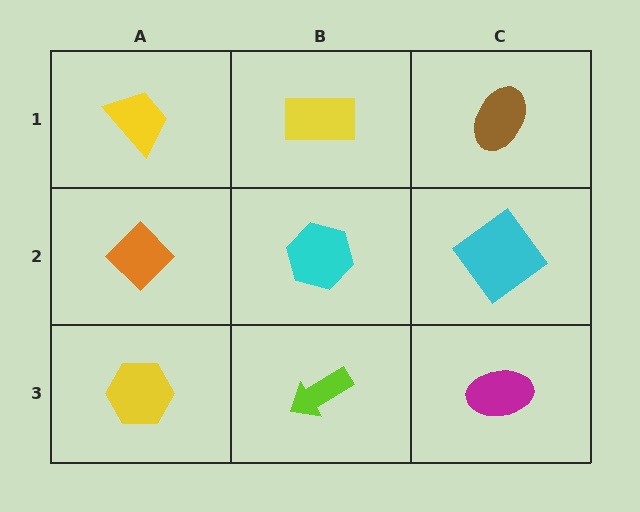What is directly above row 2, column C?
A brown ellipse.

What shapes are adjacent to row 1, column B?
A cyan hexagon (row 2, column B), a yellow trapezoid (row 1, column A), a brown ellipse (row 1, column C).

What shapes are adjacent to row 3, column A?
An orange diamond (row 2, column A), a lime arrow (row 3, column B).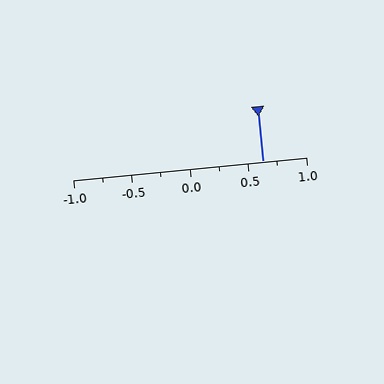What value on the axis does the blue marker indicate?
The marker indicates approximately 0.62.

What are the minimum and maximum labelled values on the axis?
The axis runs from -1.0 to 1.0.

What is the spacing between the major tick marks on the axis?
The major ticks are spaced 0.5 apart.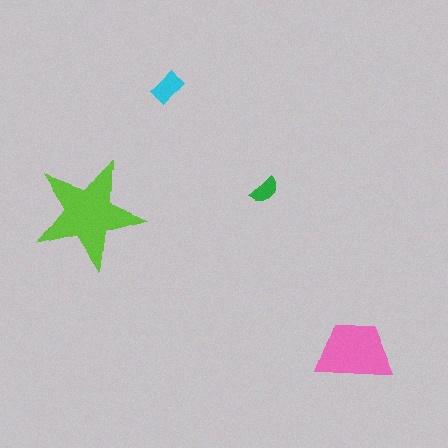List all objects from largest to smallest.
The lime star, the pink trapezoid, the cyan rectangle, the green semicircle.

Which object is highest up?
The cyan rectangle is topmost.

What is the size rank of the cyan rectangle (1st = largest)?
3rd.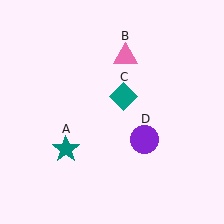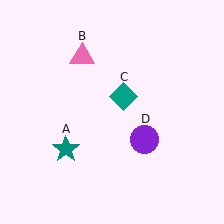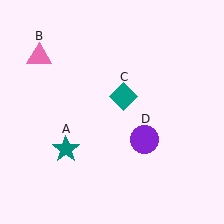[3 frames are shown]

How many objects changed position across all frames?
1 object changed position: pink triangle (object B).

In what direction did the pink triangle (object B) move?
The pink triangle (object B) moved left.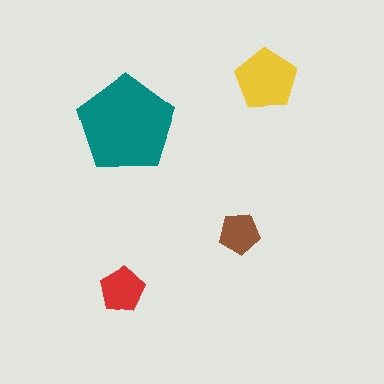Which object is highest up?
The yellow pentagon is topmost.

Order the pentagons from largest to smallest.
the teal one, the yellow one, the red one, the brown one.